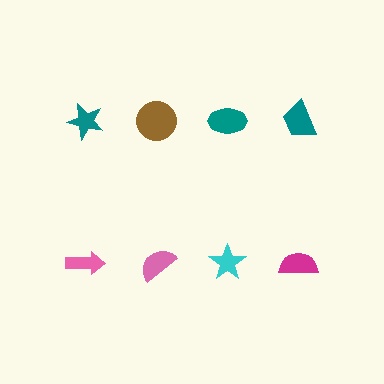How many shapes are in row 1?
4 shapes.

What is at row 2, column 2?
A pink semicircle.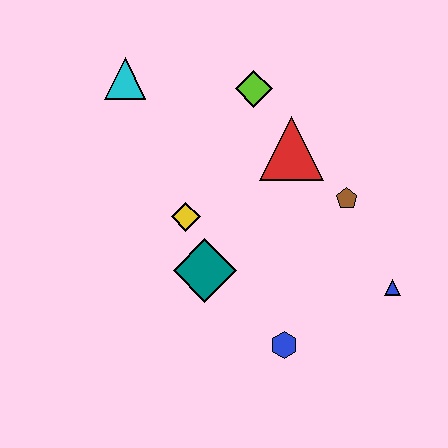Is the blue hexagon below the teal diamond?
Yes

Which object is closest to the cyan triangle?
The lime diamond is closest to the cyan triangle.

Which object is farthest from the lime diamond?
The blue hexagon is farthest from the lime diamond.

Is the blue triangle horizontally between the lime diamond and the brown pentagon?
No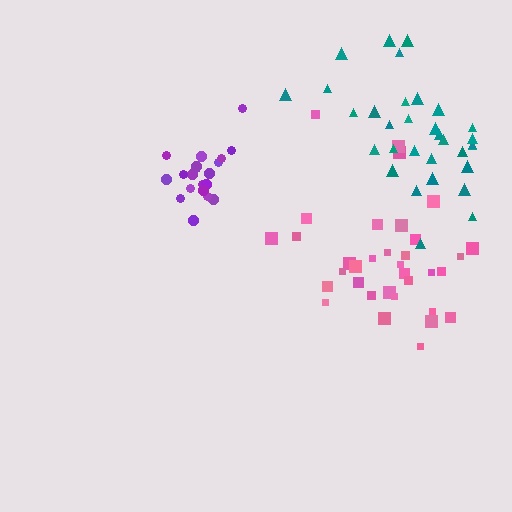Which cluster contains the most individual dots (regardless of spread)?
Pink (34).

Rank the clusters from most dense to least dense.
purple, pink, teal.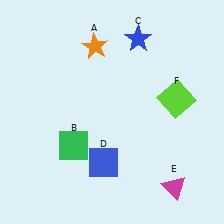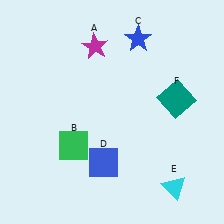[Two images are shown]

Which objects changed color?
A changed from orange to magenta. E changed from magenta to cyan. F changed from lime to teal.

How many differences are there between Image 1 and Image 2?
There are 3 differences between the two images.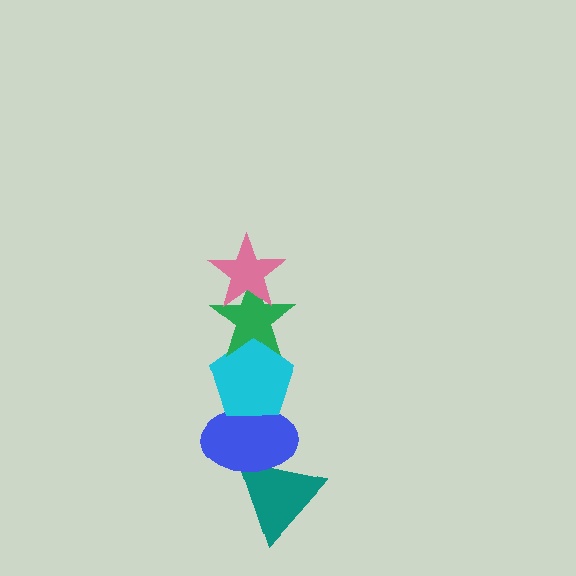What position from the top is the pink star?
The pink star is 1st from the top.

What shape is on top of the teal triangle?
The blue ellipse is on top of the teal triangle.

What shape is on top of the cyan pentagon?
The green star is on top of the cyan pentagon.